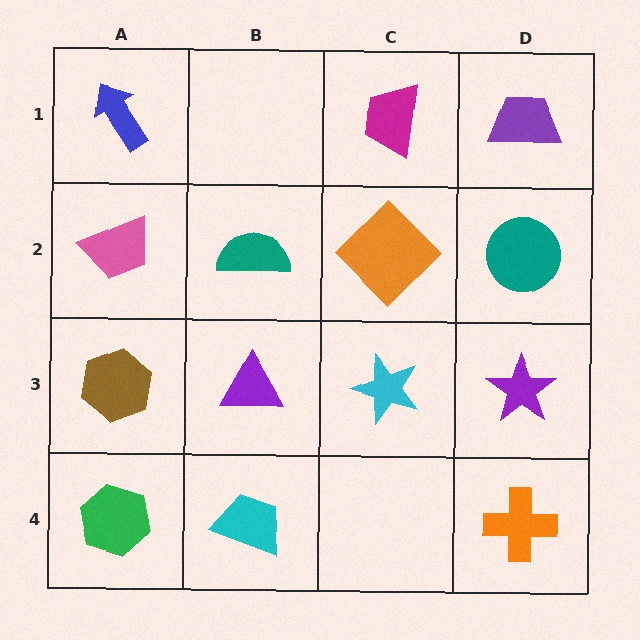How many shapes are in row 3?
4 shapes.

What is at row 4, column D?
An orange cross.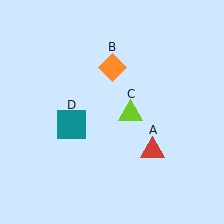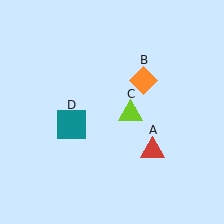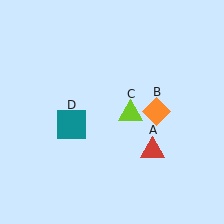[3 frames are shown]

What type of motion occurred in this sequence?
The orange diamond (object B) rotated clockwise around the center of the scene.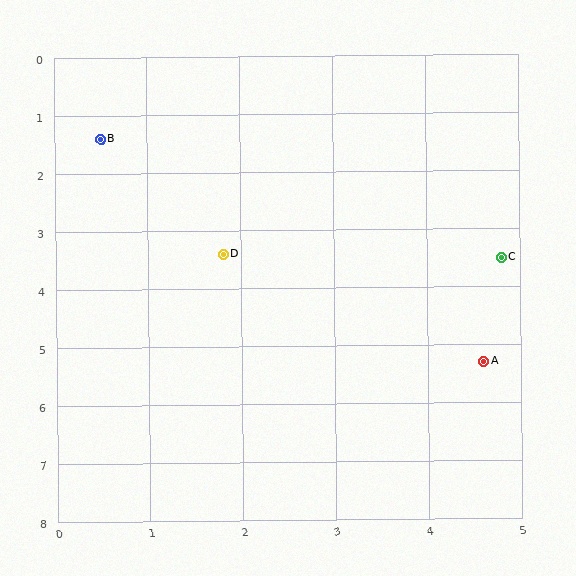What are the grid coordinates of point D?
Point D is at approximately (1.8, 3.4).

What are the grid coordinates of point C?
Point C is at approximately (4.8, 3.5).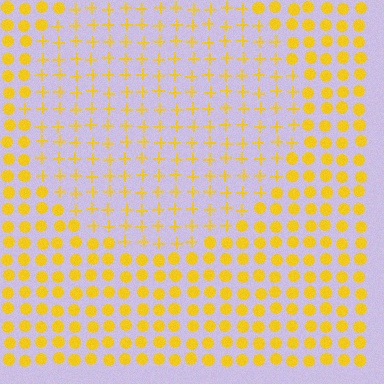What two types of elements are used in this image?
The image uses plus signs inside the circle region and circles outside it.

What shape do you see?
I see a circle.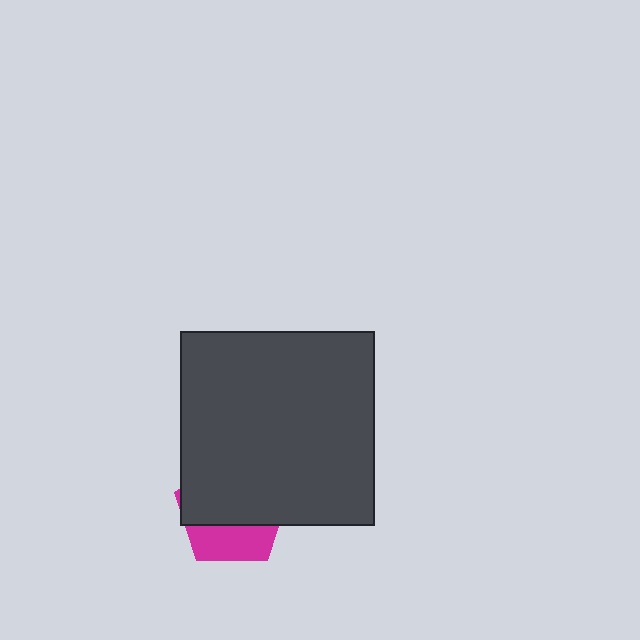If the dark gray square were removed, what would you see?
You would see the complete magenta pentagon.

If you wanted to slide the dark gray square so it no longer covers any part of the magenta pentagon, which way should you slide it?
Slide it up — that is the most direct way to separate the two shapes.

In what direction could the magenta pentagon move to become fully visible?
The magenta pentagon could move down. That would shift it out from behind the dark gray square entirely.